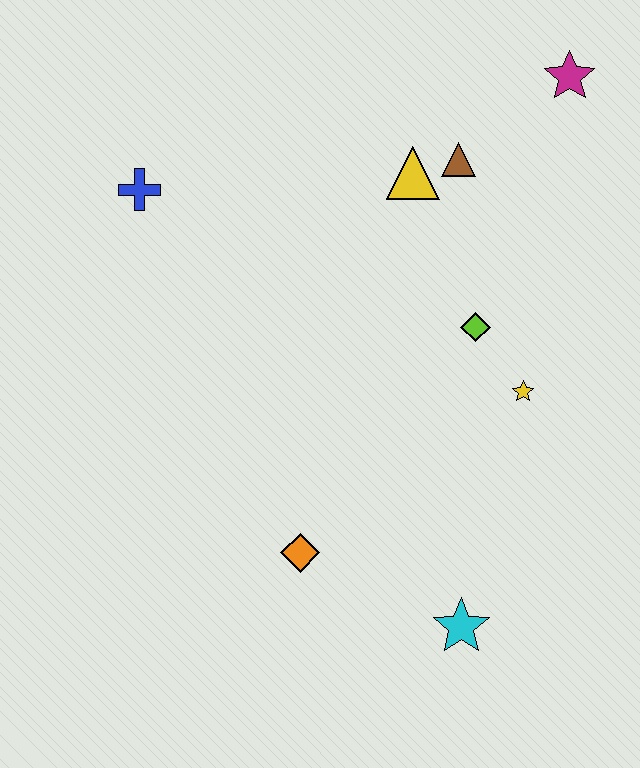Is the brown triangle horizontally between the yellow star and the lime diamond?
No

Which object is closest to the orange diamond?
The cyan star is closest to the orange diamond.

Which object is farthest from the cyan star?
The magenta star is farthest from the cyan star.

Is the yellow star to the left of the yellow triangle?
No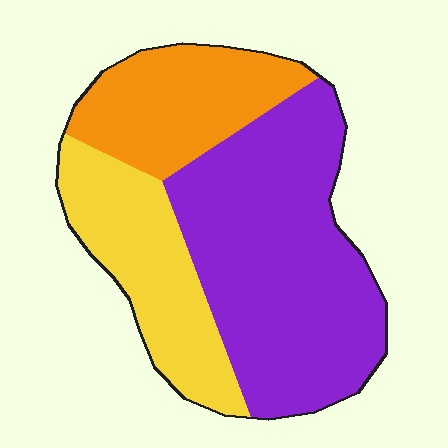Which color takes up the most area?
Purple, at roughly 50%.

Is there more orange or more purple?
Purple.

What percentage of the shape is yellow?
Yellow covers 25% of the shape.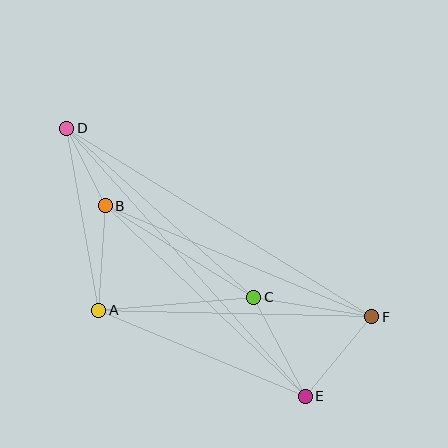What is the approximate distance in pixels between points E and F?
The distance between E and F is approximately 104 pixels.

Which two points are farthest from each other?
Points D and E are farthest from each other.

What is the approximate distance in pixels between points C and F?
The distance between C and F is approximately 120 pixels.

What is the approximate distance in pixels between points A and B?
The distance between A and B is approximately 105 pixels.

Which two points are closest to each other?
Points B and D are closest to each other.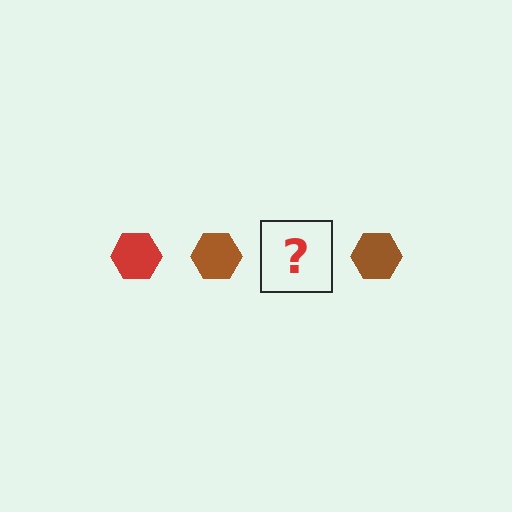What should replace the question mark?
The question mark should be replaced with a red hexagon.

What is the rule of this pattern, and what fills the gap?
The rule is that the pattern cycles through red, brown hexagons. The gap should be filled with a red hexagon.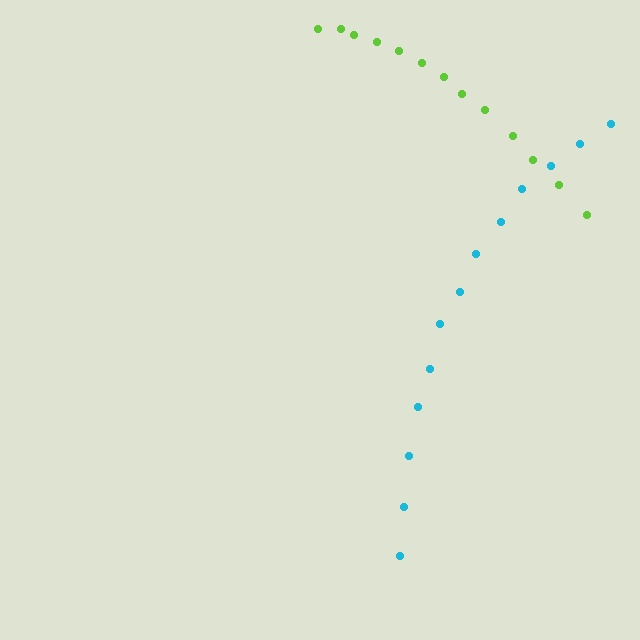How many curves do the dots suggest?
There are 2 distinct paths.